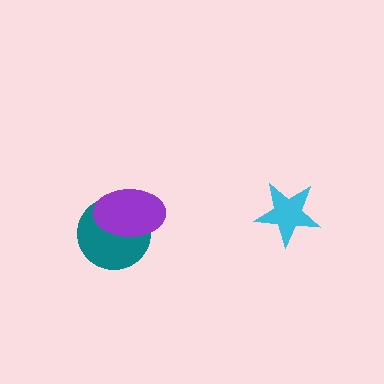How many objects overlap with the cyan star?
0 objects overlap with the cyan star.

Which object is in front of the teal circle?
The purple ellipse is in front of the teal circle.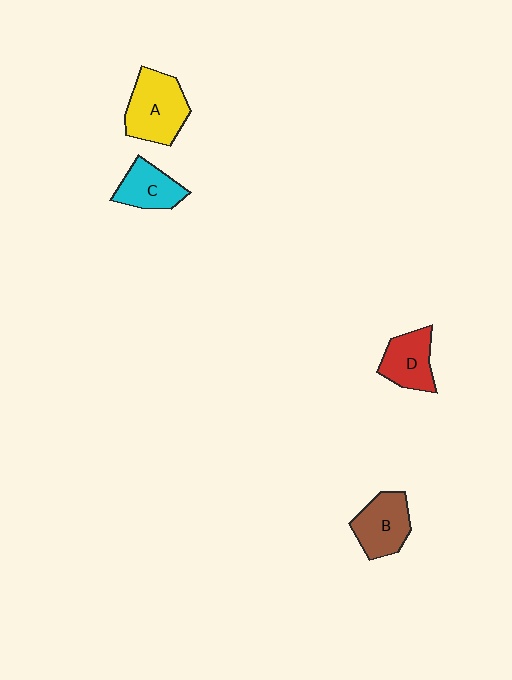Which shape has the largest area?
Shape A (yellow).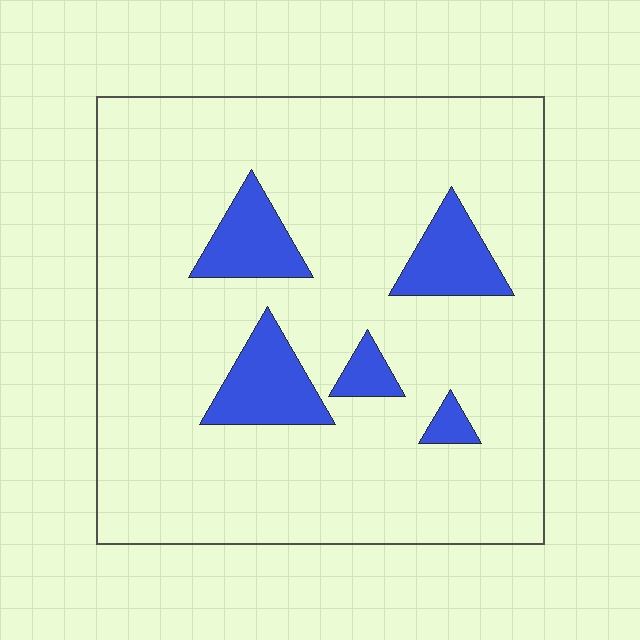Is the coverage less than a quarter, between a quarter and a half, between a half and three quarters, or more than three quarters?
Less than a quarter.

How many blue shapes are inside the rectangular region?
5.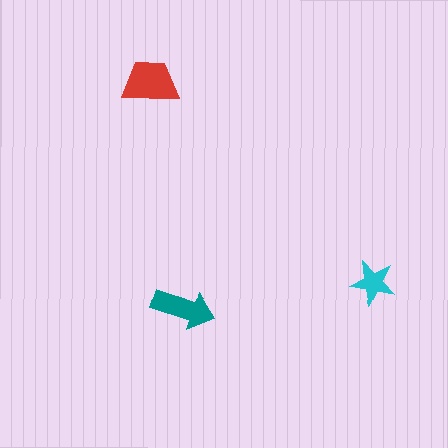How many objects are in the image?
There are 3 objects in the image.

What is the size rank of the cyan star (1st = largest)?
3rd.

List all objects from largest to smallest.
The red trapezoid, the teal arrow, the cyan star.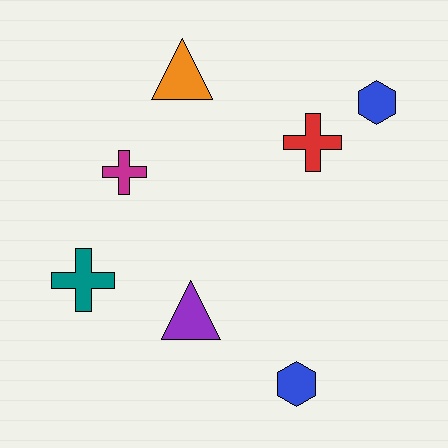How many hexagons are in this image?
There are 2 hexagons.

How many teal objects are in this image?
There is 1 teal object.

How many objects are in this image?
There are 7 objects.